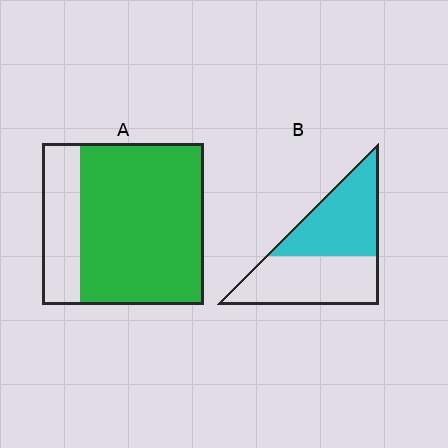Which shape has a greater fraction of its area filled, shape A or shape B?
Shape A.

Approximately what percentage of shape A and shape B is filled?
A is approximately 75% and B is approximately 50%.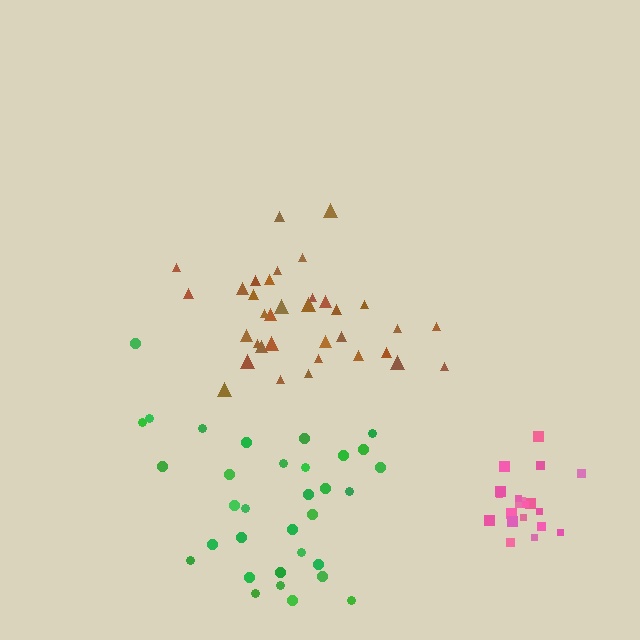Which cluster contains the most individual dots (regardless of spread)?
Brown (35).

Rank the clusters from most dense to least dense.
pink, brown, green.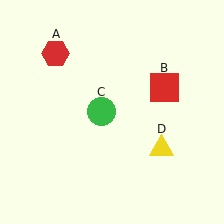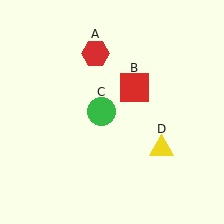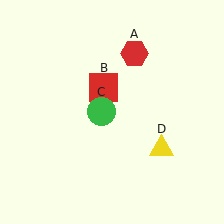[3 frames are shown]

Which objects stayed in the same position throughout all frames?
Green circle (object C) and yellow triangle (object D) remained stationary.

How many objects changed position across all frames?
2 objects changed position: red hexagon (object A), red square (object B).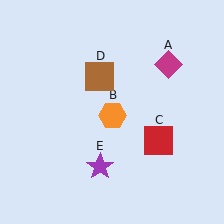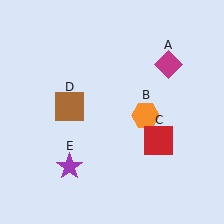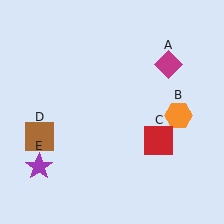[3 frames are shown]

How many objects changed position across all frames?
3 objects changed position: orange hexagon (object B), brown square (object D), purple star (object E).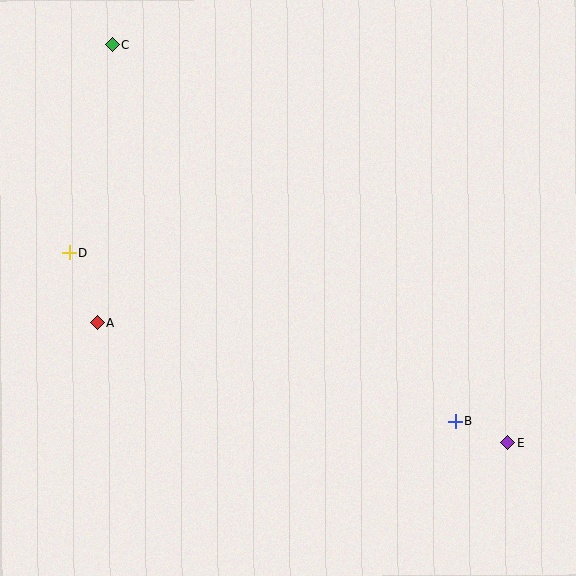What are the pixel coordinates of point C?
Point C is at (112, 45).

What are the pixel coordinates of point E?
Point E is at (508, 443).